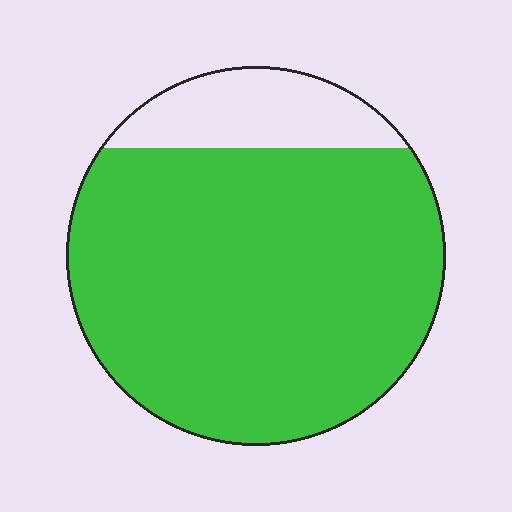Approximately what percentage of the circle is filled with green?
Approximately 85%.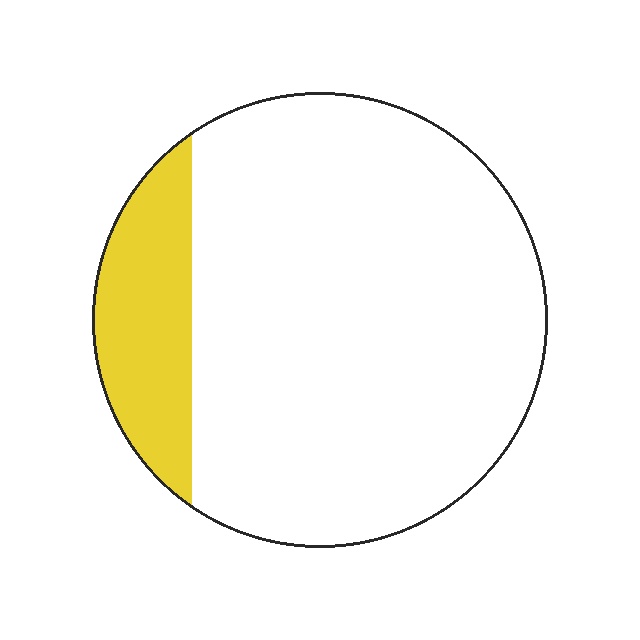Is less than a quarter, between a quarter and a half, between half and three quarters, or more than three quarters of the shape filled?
Less than a quarter.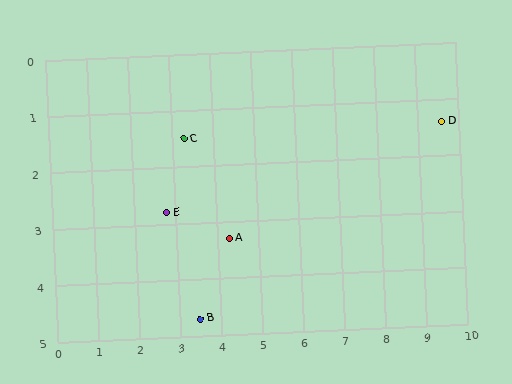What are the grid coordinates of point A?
Point A is at approximately (4.3, 3.3).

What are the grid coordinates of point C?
Point C is at approximately (3.3, 1.5).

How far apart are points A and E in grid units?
Points A and E are about 1.6 grid units apart.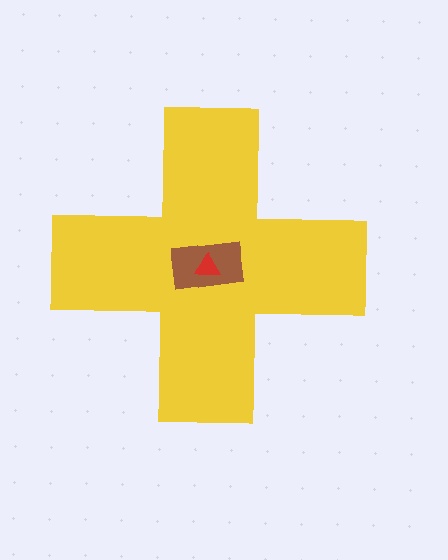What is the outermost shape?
The yellow cross.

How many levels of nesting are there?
3.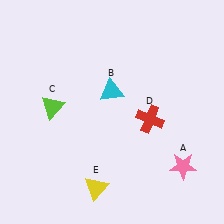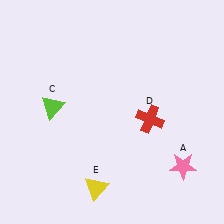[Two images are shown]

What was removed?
The cyan triangle (B) was removed in Image 2.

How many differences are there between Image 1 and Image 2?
There is 1 difference between the two images.